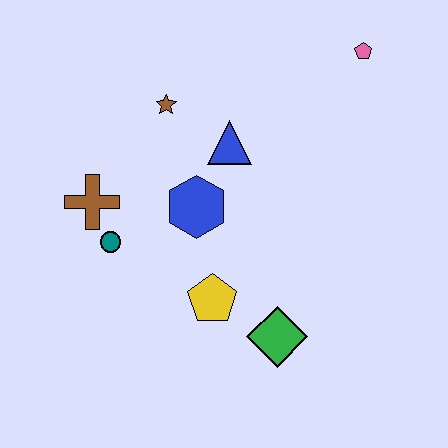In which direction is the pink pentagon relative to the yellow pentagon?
The pink pentagon is above the yellow pentagon.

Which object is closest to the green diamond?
The yellow pentagon is closest to the green diamond.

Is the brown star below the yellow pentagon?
No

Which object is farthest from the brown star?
The green diamond is farthest from the brown star.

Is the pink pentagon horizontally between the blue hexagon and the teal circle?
No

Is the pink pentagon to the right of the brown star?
Yes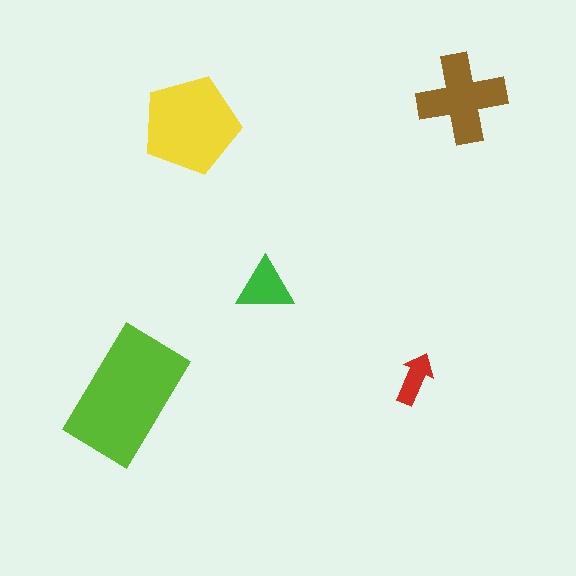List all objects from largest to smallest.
The lime rectangle, the yellow pentagon, the brown cross, the green triangle, the red arrow.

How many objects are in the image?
There are 5 objects in the image.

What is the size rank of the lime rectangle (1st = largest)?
1st.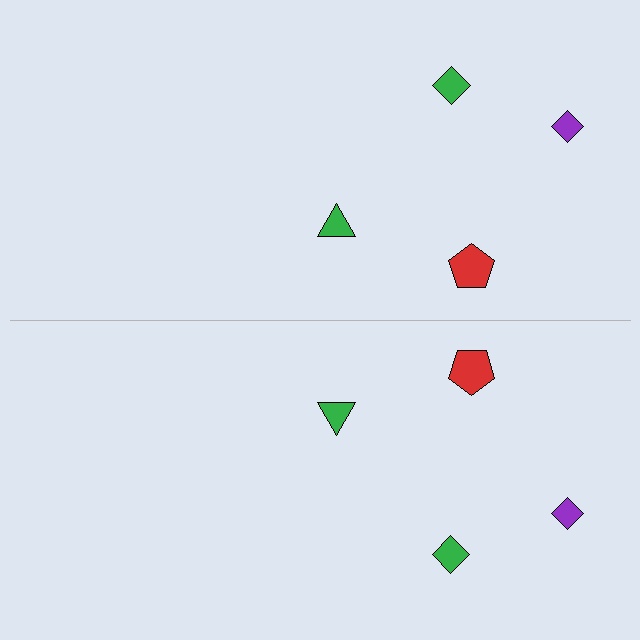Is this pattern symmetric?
Yes, this pattern has bilateral (reflection) symmetry.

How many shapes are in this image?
There are 8 shapes in this image.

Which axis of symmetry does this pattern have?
The pattern has a horizontal axis of symmetry running through the center of the image.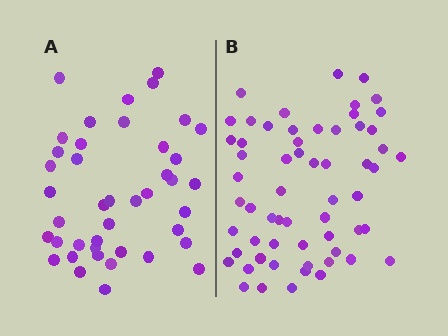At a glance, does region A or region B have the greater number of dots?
Region B (the right region) has more dots.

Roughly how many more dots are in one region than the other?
Region B has approximately 20 more dots than region A.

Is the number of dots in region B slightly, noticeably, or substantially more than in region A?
Region B has noticeably more, but not dramatically so. The ratio is roughly 1.4 to 1.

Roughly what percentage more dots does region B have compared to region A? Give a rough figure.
About 45% more.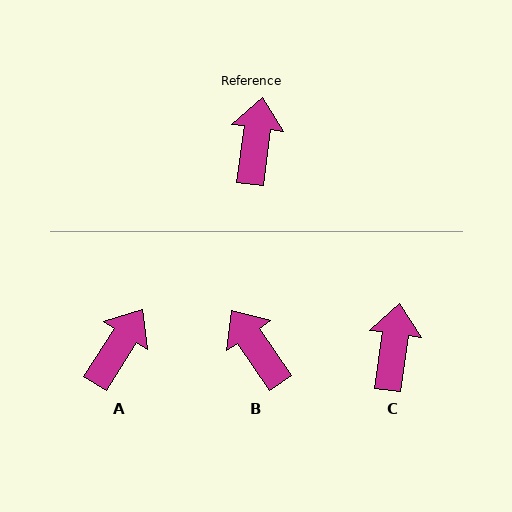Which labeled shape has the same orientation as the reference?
C.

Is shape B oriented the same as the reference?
No, it is off by about 42 degrees.